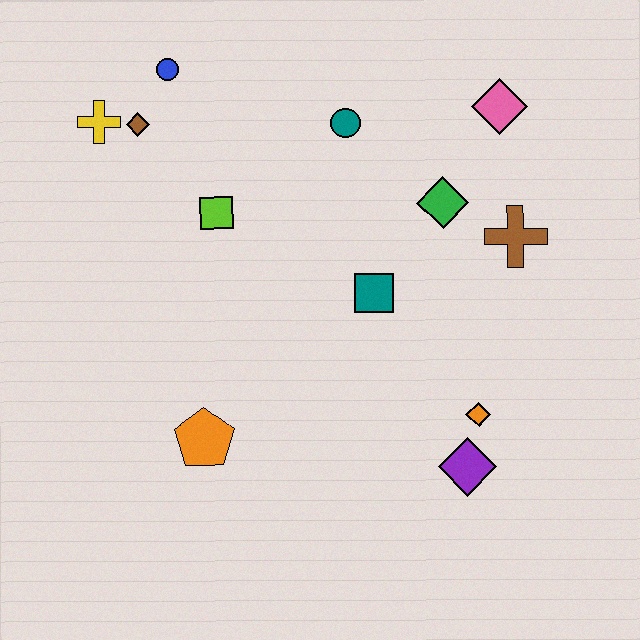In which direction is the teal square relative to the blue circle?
The teal square is below the blue circle.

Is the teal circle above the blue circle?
No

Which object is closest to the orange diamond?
The purple diamond is closest to the orange diamond.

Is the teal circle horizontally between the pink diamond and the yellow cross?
Yes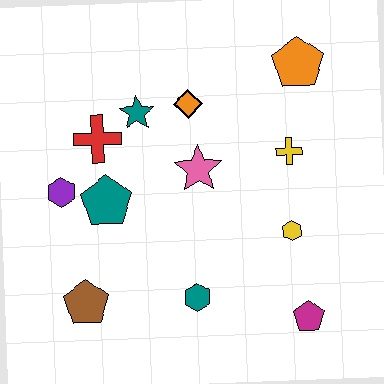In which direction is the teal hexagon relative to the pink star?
The teal hexagon is below the pink star.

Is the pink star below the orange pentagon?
Yes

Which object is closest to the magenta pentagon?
The yellow hexagon is closest to the magenta pentagon.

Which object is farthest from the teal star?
The magenta pentagon is farthest from the teal star.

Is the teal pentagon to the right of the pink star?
No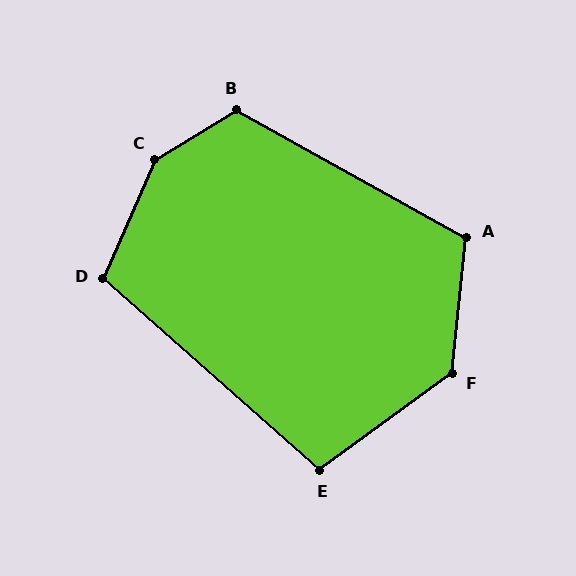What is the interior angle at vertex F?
Approximately 132 degrees (obtuse).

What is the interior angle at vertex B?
Approximately 120 degrees (obtuse).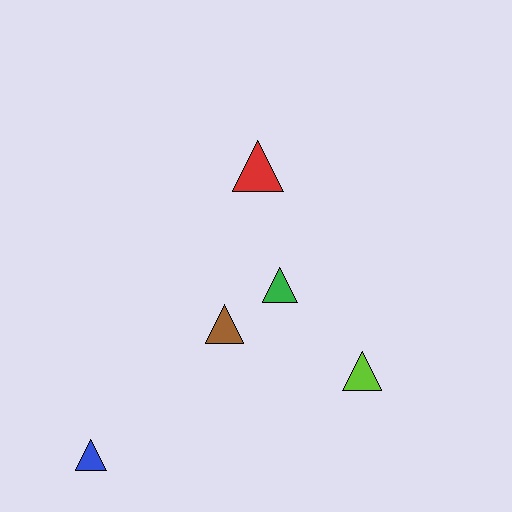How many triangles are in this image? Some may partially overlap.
There are 5 triangles.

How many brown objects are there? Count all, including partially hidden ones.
There is 1 brown object.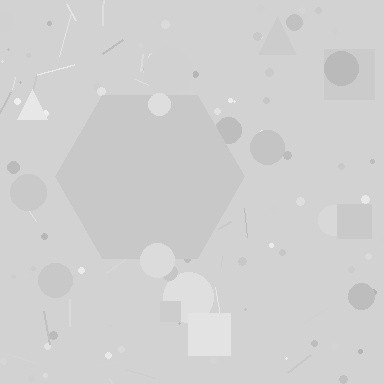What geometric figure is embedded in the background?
A hexagon is embedded in the background.